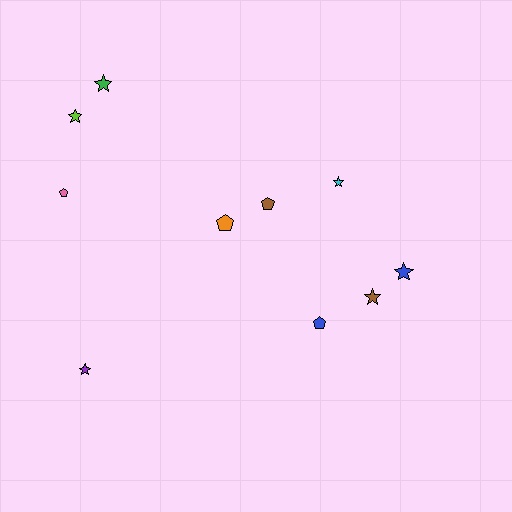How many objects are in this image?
There are 10 objects.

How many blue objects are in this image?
There are 2 blue objects.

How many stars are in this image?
There are 6 stars.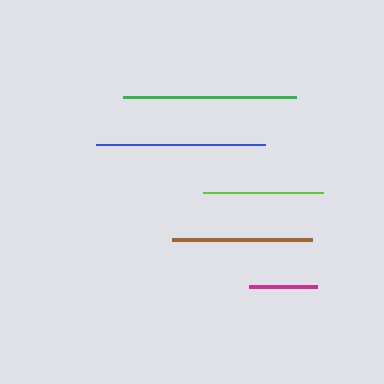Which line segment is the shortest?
The magenta line is the shortest at approximately 67 pixels.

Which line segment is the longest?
The green line is the longest at approximately 173 pixels.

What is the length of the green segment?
The green segment is approximately 173 pixels long.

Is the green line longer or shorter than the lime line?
The green line is longer than the lime line.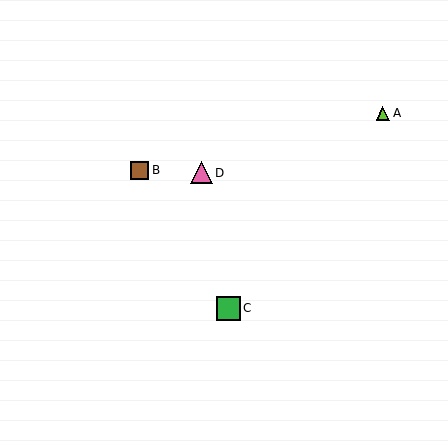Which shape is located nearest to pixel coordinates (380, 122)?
The lime triangle (labeled A) at (383, 113) is nearest to that location.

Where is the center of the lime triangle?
The center of the lime triangle is at (383, 113).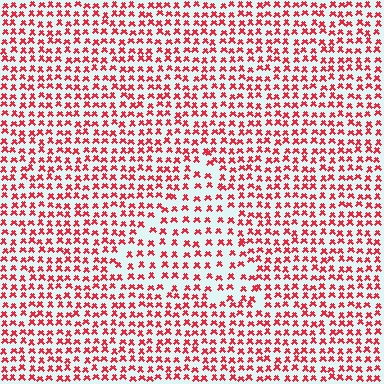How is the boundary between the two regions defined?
The boundary is defined by a change in element density (approximately 1.5x ratio). All elements are the same color, size, and shape.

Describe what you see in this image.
The image contains small red elements arranged at two different densities. A triangle-shaped region is visible where the elements are less densely packed than the surrounding area.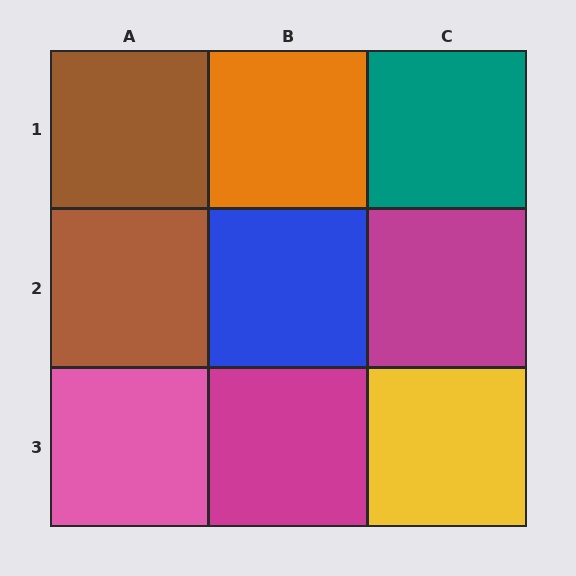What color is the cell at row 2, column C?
Magenta.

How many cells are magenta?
2 cells are magenta.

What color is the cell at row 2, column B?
Blue.